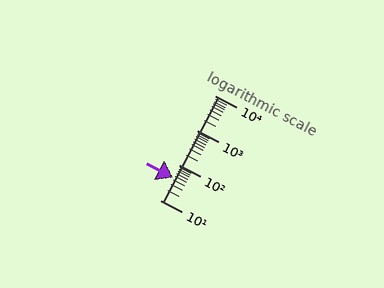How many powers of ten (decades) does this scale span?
The scale spans 3 decades, from 10 to 10000.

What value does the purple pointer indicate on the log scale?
The pointer indicates approximately 45.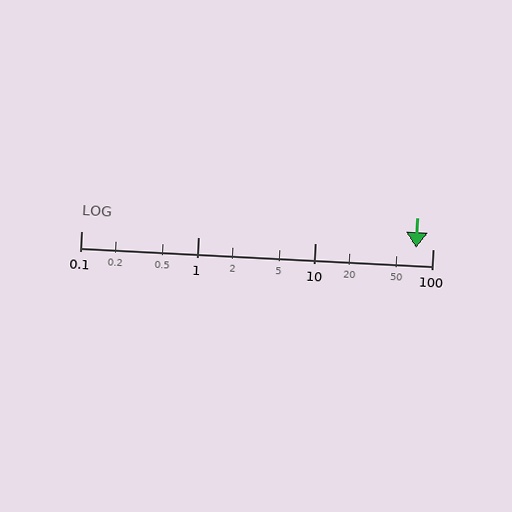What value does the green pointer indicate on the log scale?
The pointer indicates approximately 73.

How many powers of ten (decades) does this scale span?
The scale spans 3 decades, from 0.1 to 100.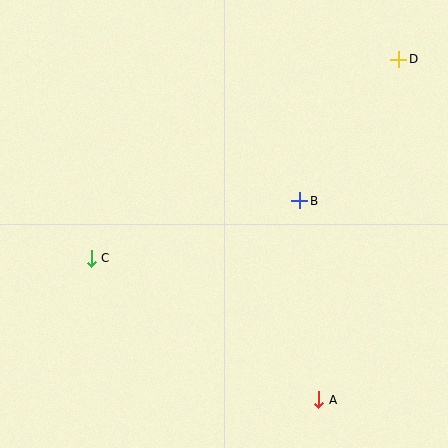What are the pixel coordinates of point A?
Point A is at (319, 400).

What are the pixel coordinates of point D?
Point D is at (399, 59).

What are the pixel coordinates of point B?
Point B is at (300, 201).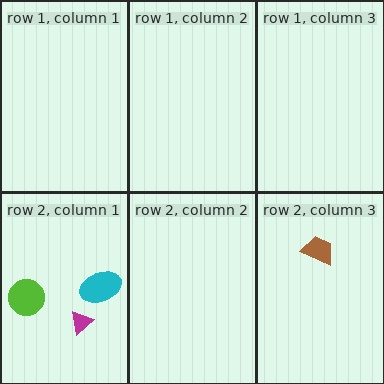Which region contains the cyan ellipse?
The row 2, column 1 region.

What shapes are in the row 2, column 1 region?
The cyan ellipse, the lime circle, the magenta triangle.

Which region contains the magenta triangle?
The row 2, column 1 region.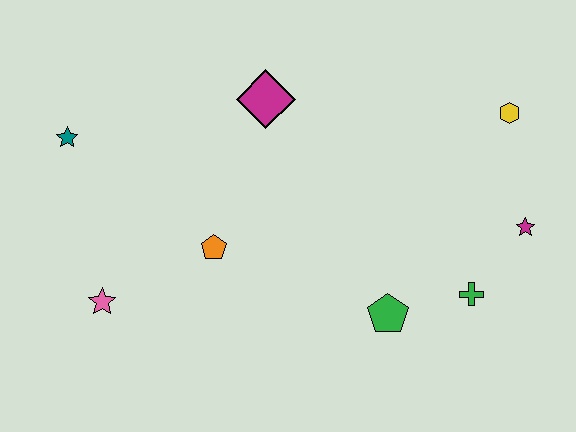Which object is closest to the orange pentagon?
The pink star is closest to the orange pentagon.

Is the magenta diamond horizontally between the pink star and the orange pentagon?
No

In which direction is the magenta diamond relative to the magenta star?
The magenta diamond is to the left of the magenta star.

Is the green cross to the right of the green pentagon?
Yes